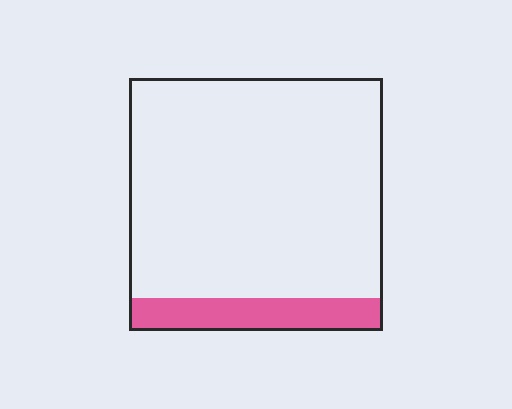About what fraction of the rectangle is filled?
About one eighth (1/8).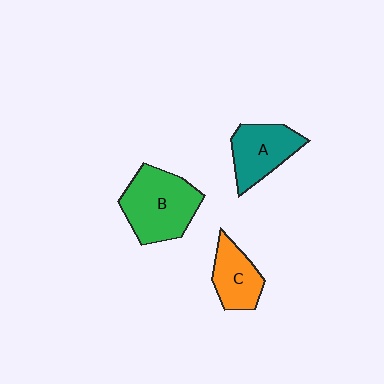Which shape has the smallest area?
Shape C (orange).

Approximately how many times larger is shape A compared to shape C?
Approximately 1.2 times.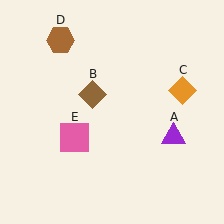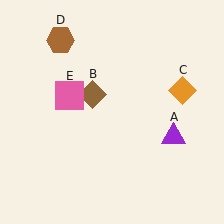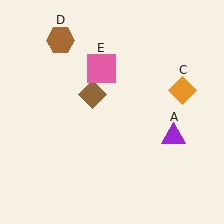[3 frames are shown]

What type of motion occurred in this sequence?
The pink square (object E) rotated clockwise around the center of the scene.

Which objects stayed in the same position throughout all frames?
Purple triangle (object A) and brown diamond (object B) and orange diamond (object C) and brown hexagon (object D) remained stationary.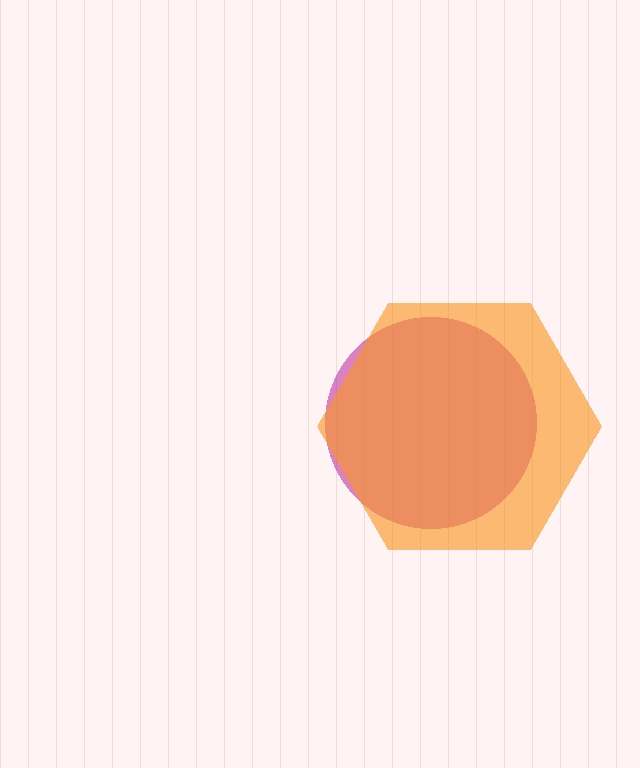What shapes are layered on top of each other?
The layered shapes are: a magenta circle, an orange hexagon.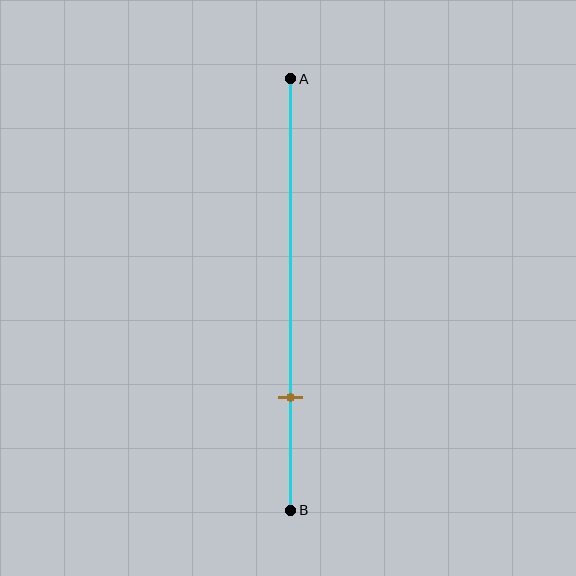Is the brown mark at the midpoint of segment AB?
No, the mark is at about 75% from A, not at the 50% midpoint.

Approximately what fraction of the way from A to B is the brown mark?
The brown mark is approximately 75% of the way from A to B.